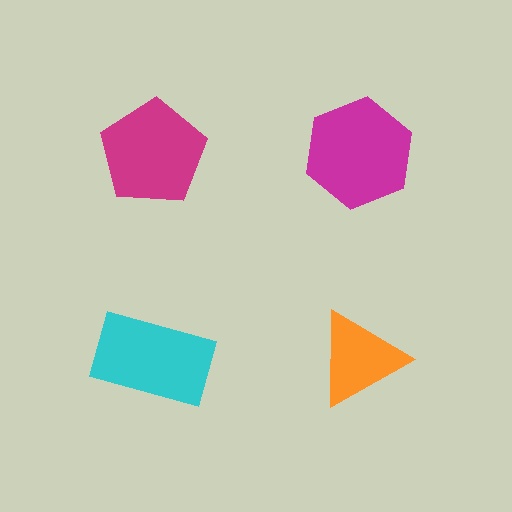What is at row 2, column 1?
A cyan rectangle.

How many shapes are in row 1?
2 shapes.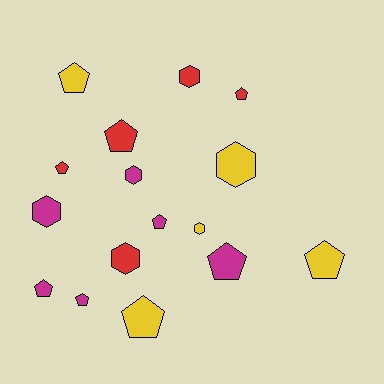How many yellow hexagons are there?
There are 2 yellow hexagons.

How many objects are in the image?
There are 16 objects.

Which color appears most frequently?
Magenta, with 6 objects.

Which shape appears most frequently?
Pentagon, with 10 objects.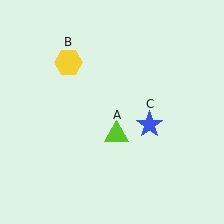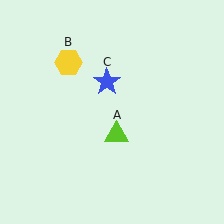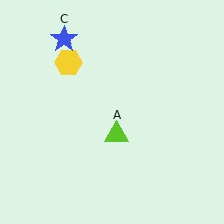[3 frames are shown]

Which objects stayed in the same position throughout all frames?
Lime triangle (object A) and yellow hexagon (object B) remained stationary.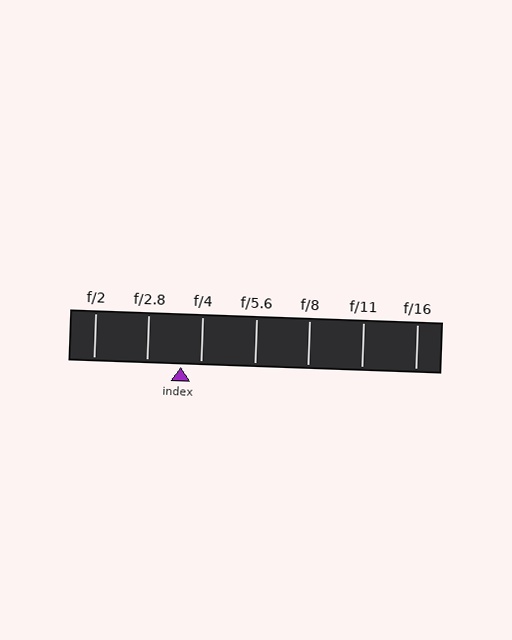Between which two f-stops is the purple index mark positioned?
The index mark is between f/2.8 and f/4.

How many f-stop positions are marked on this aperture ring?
There are 7 f-stop positions marked.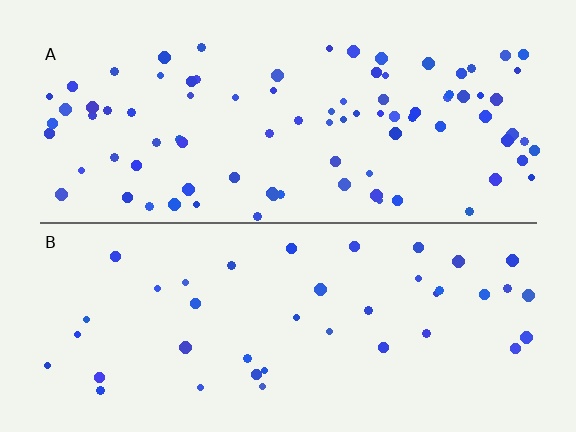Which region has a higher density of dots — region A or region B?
A (the top).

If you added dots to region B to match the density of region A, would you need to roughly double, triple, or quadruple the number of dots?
Approximately double.